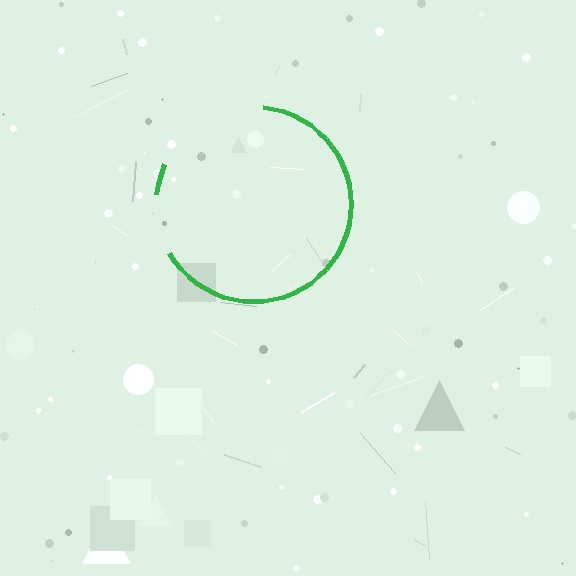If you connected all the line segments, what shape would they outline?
They would outline a circle.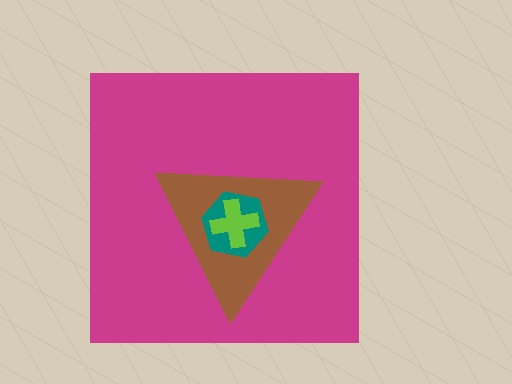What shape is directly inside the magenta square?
The brown triangle.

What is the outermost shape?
The magenta square.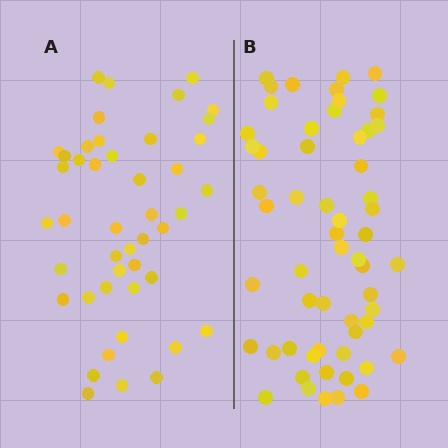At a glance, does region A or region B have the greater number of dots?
Region B (the right region) has more dots.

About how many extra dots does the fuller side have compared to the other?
Region B has approximately 15 more dots than region A.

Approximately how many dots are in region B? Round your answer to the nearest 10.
About 60 dots. (The exact count is 58, which rounds to 60.)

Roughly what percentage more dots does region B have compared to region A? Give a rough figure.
About 30% more.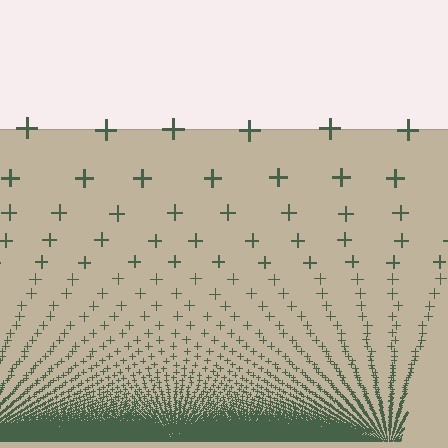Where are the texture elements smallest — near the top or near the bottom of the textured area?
Near the bottom.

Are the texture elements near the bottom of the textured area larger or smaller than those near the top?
Smaller. The gradient is inverted — elements near the bottom are smaller and denser.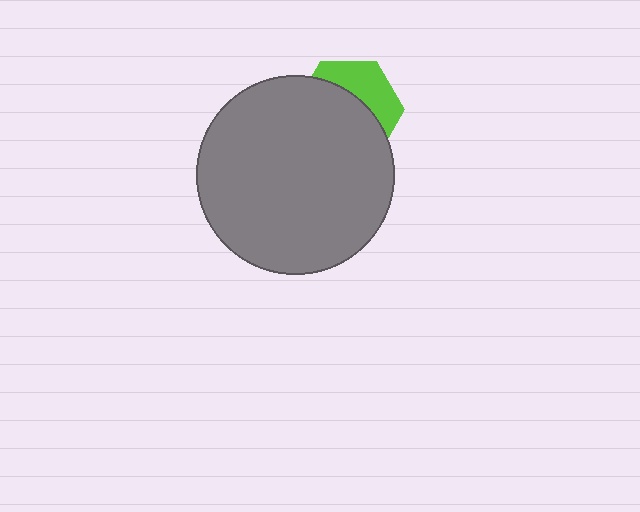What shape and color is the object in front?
The object in front is a gray circle.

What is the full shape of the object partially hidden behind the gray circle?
The partially hidden object is a lime hexagon.